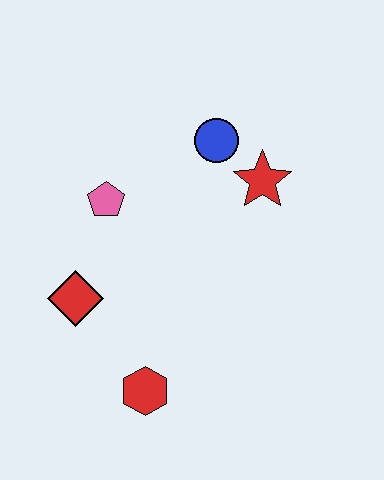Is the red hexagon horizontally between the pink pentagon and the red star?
Yes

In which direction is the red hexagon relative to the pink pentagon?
The red hexagon is below the pink pentagon.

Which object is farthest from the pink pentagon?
The red hexagon is farthest from the pink pentagon.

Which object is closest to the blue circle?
The red star is closest to the blue circle.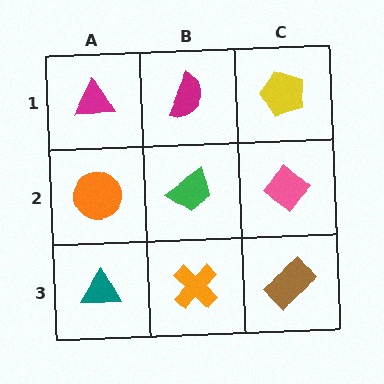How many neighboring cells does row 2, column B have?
4.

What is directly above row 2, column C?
A yellow pentagon.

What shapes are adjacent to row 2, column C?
A yellow pentagon (row 1, column C), a brown rectangle (row 3, column C), a green trapezoid (row 2, column B).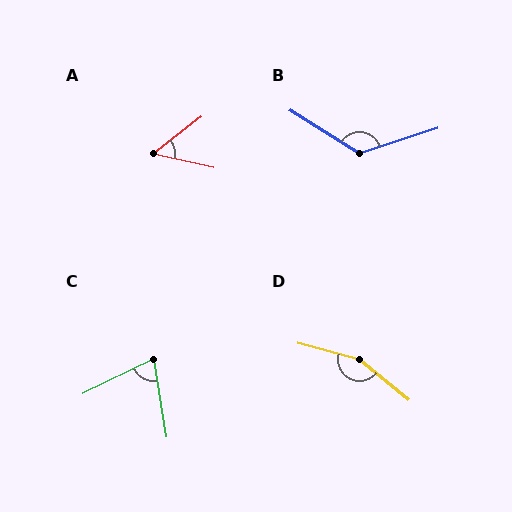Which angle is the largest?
D, at approximately 155 degrees.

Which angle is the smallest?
A, at approximately 50 degrees.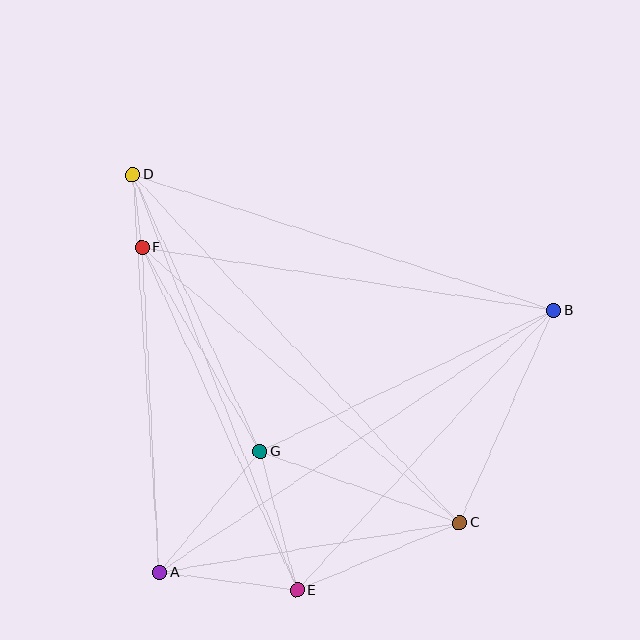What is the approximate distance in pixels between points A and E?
The distance between A and E is approximately 139 pixels.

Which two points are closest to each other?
Points D and F are closest to each other.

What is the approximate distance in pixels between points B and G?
The distance between B and G is approximately 326 pixels.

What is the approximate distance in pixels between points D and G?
The distance between D and G is approximately 305 pixels.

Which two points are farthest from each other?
Points C and D are farthest from each other.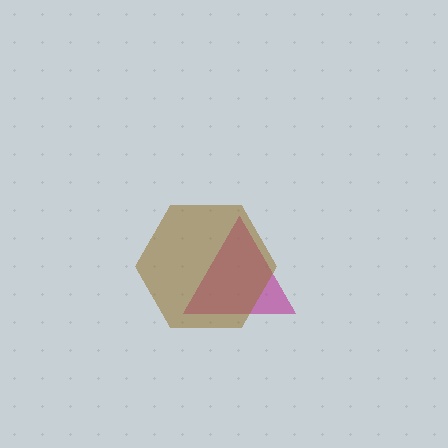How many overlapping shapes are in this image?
There are 2 overlapping shapes in the image.